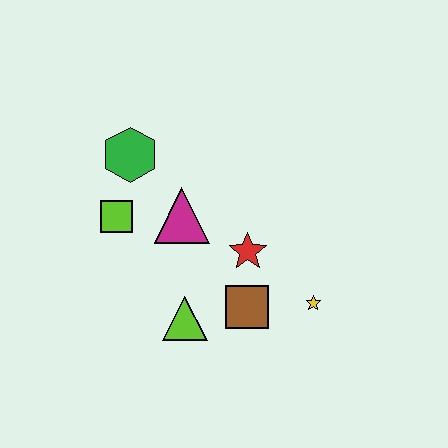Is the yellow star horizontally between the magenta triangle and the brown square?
No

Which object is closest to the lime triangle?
The brown square is closest to the lime triangle.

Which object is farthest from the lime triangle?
The green hexagon is farthest from the lime triangle.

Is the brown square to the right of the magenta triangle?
Yes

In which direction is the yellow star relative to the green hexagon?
The yellow star is to the right of the green hexagon.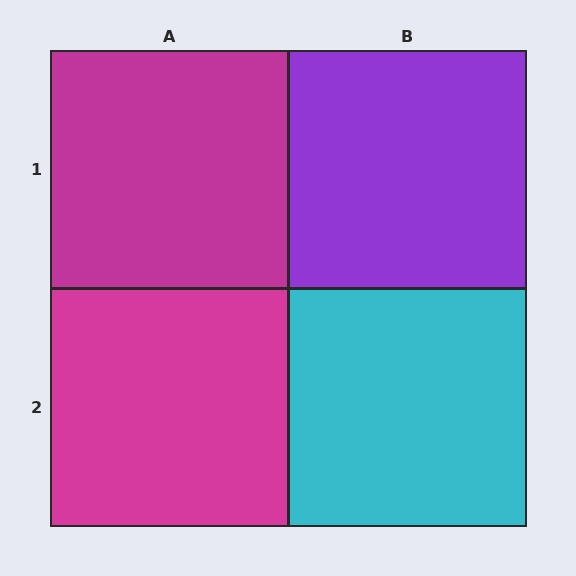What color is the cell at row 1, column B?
Purple.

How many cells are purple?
1 cell is purple.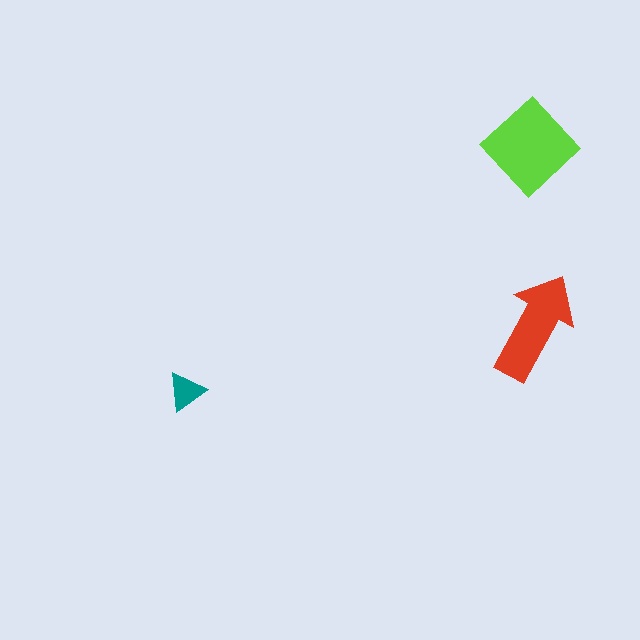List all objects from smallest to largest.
The teal triangle, the red arrow, the lime diamond.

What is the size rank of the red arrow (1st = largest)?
2nd.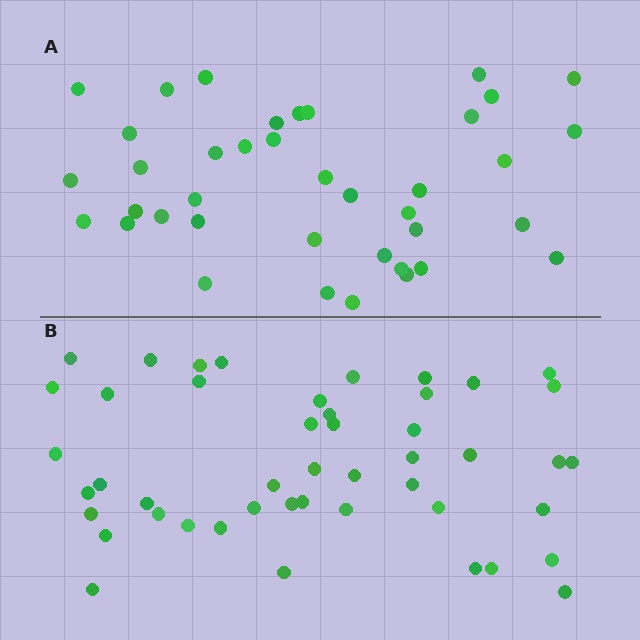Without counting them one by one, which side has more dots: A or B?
Region B (the bottom region) has more dots.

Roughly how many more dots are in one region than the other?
Region B has roughly 8 or so more dots than region A.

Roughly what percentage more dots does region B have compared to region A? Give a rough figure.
About 20% more.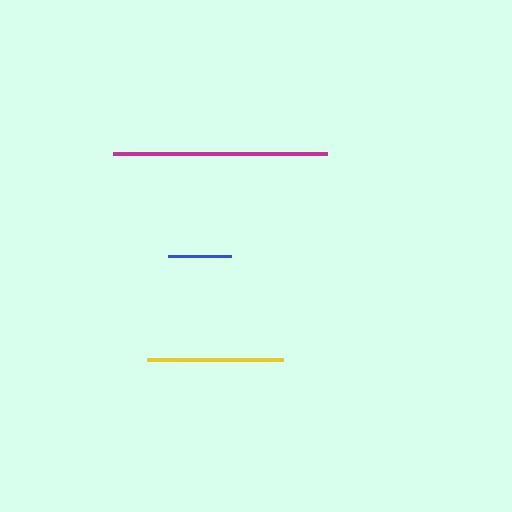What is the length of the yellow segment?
The yellow segment is approximately 136 pixels long.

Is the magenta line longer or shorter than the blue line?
The magenta line is longer than the blue line.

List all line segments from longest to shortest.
From longest to shortest: magenta, yellow, blue.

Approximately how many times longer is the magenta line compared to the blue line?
The magenta line is approximately 3.4 times the length of the blue line.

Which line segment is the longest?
The magenta line is the longest at approximately 214 pixels.